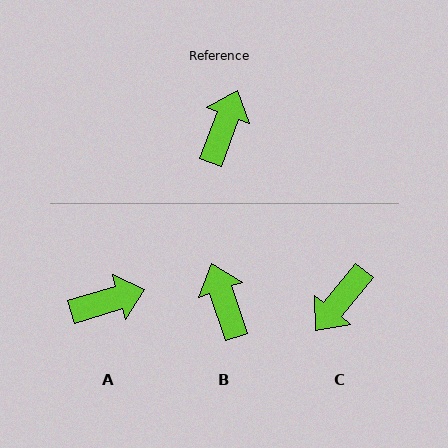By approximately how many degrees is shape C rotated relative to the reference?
Approximately 162 degrees counter-clockwise.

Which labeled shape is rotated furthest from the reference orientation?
C, about 162 degrees away.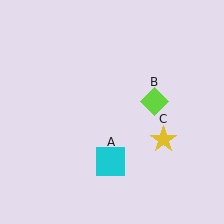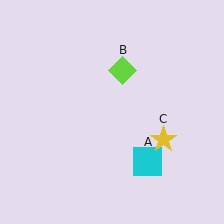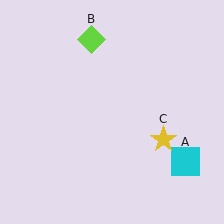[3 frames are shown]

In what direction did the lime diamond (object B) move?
The lime diamond (object B) moved up and to the left.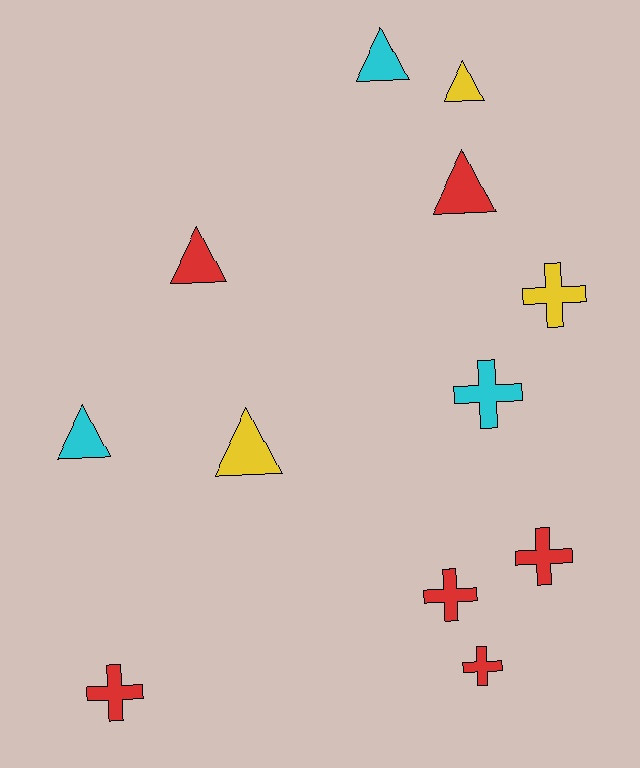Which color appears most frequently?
Red, with 6 objects.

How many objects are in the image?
There are 12 objects.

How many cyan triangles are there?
There are 2 cyan triangles.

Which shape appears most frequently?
Triangle, with 6 objects.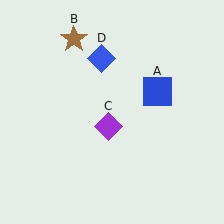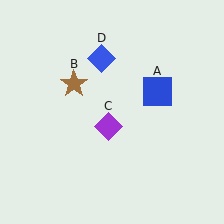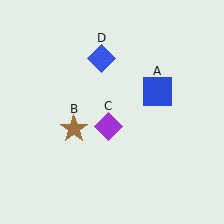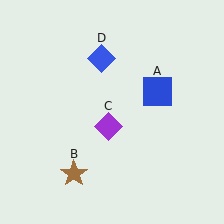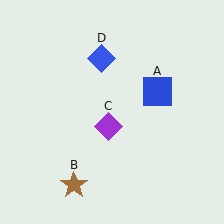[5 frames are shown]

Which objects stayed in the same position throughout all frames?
Blue square (object A) and purple diamond (object C) and blue diamond (object D) remained stationary.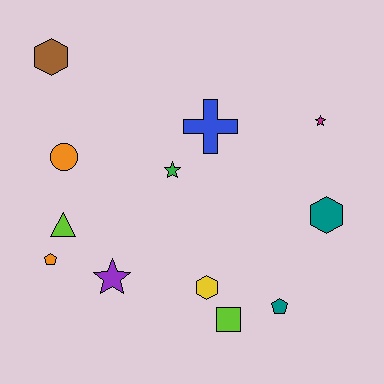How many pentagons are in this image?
There are 2 pentagons.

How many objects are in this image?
There are 12 objects.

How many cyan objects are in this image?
There are no cyan objects.